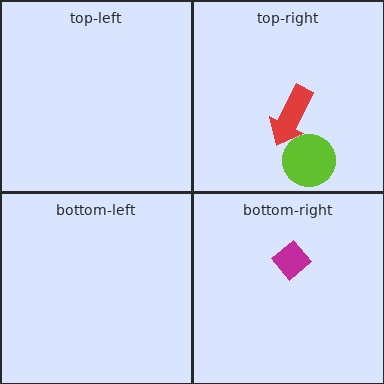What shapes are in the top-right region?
The lime circle, the red arrow.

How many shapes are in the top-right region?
2.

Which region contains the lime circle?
The top-right region.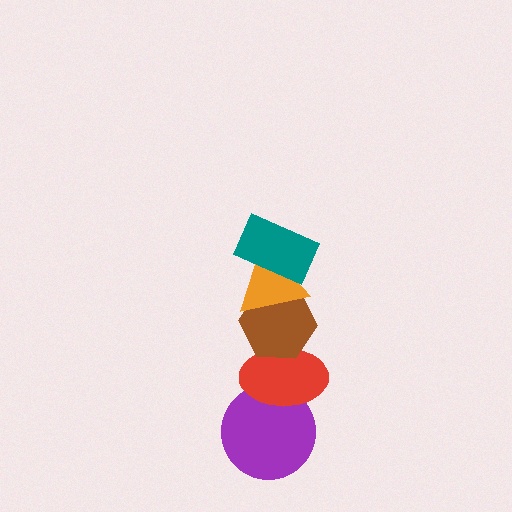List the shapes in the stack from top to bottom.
From top to bottom: the teal rectangle, the orange triangle, the brown hexagon, the red ellipse, the purple circle.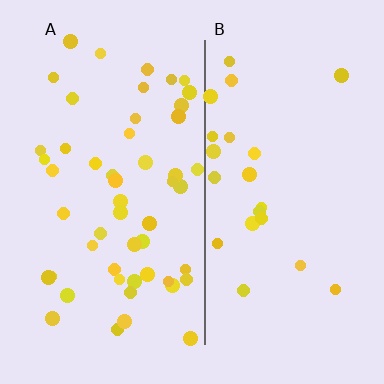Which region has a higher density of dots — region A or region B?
A (the left).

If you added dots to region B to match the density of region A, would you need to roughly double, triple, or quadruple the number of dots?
Approximately double.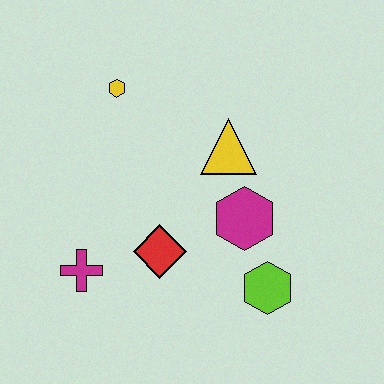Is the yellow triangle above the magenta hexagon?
Yes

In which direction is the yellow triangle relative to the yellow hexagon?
The yellow triangle is to the right of the yellow hexagon.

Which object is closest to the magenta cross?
The red diamond is closest to the magenta cross.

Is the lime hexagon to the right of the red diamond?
Yes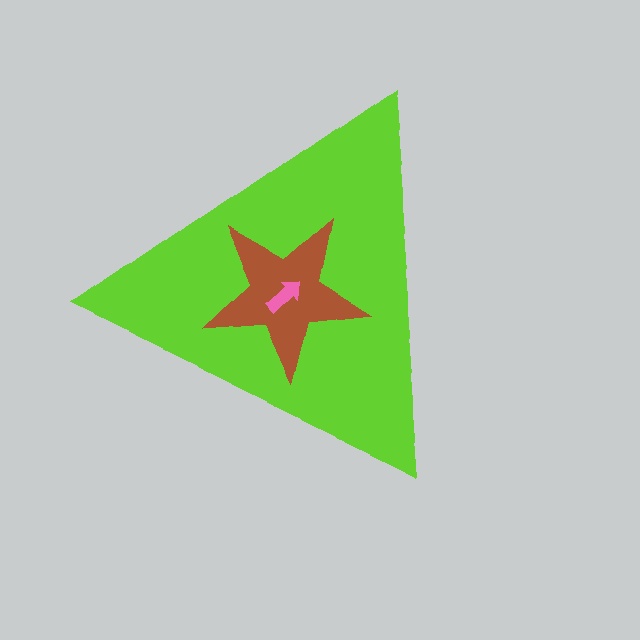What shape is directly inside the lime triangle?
The brown star.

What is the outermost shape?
The lime triangle.